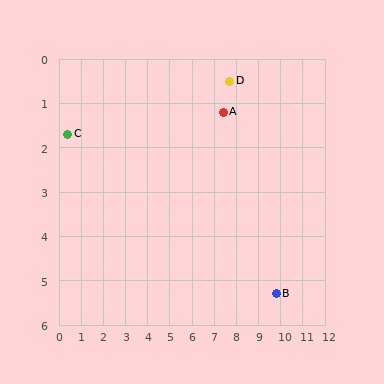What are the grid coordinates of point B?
Point B is at approximately (9.8, 5.3).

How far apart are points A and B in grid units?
Points A and B are about 4.8 grid units apart.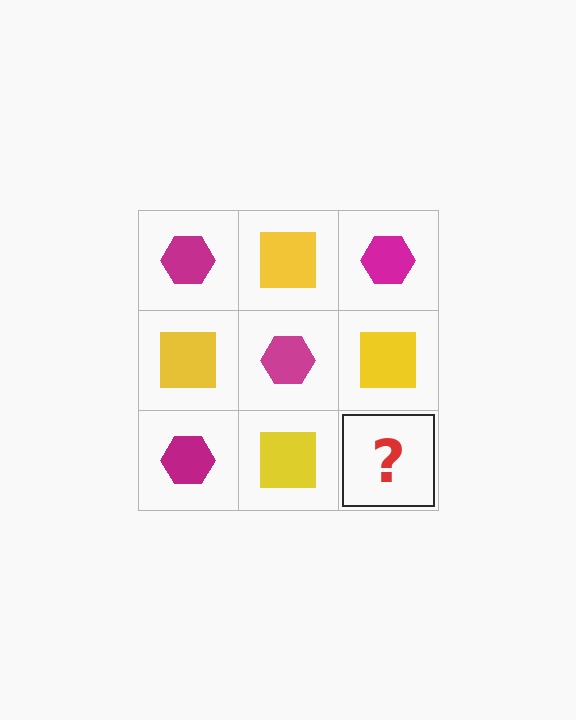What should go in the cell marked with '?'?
The missing cell should contain a magenta hexagon.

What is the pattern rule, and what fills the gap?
The rule is that it alternates magenta hexagon and yellow square in a checkerboard pattern. The gap should be filled with a magenta hexagon.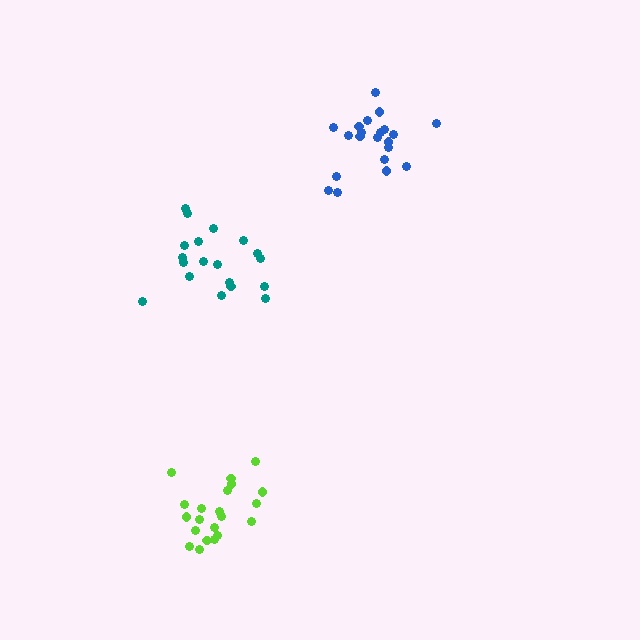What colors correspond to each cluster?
The clusters are colored: blue, teal, lime.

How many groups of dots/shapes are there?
There are 3 groups.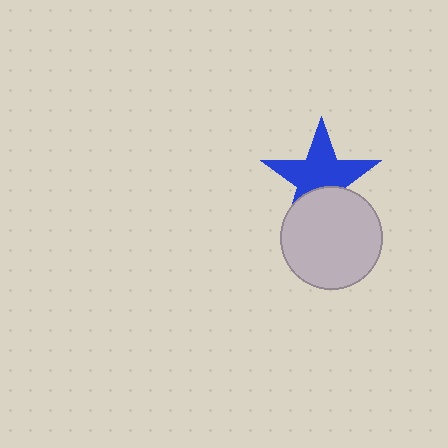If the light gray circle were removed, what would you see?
You would see the complete blue star.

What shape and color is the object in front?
The object in front is a light gray circle.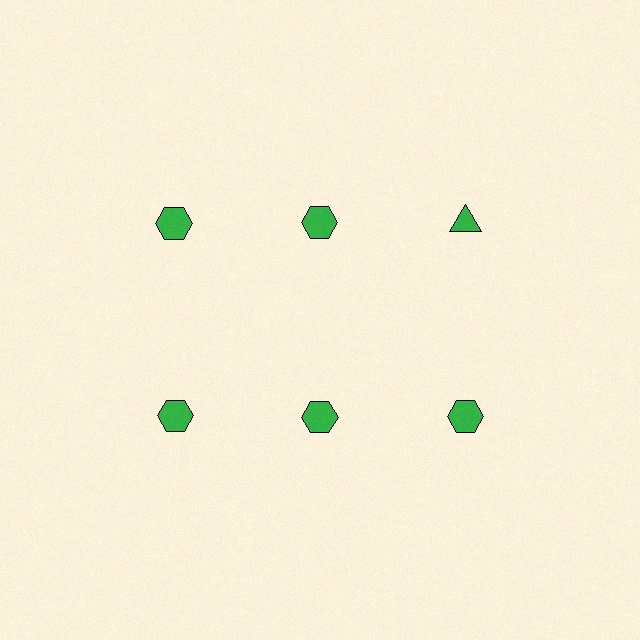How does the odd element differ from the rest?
It has a different shape: triangle instead of hexagon.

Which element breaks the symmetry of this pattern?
The green triangle in the top row, center column breaks the symmetry. All other shapes are green hexagons.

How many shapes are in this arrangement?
There are 6 shapes arranged in a grid pattern.